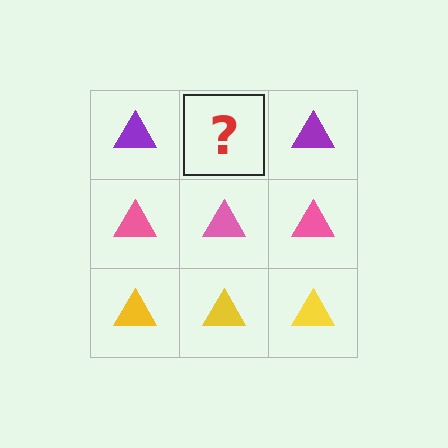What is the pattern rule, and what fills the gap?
The rule is that each row has a consistent color. The gap should be filled with a purple triangle.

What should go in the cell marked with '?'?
The missing cell should contain a purple triangle.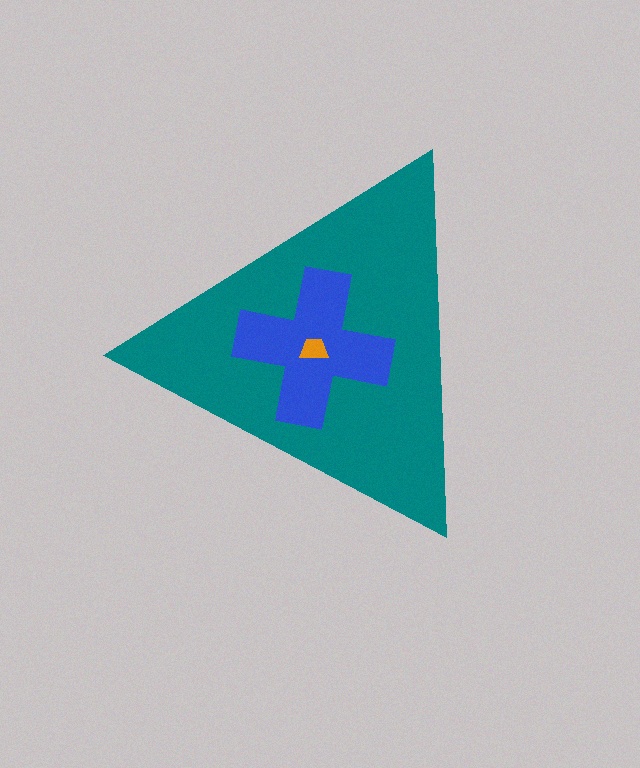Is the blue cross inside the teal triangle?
Yes.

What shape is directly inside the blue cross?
The orange trapezoid.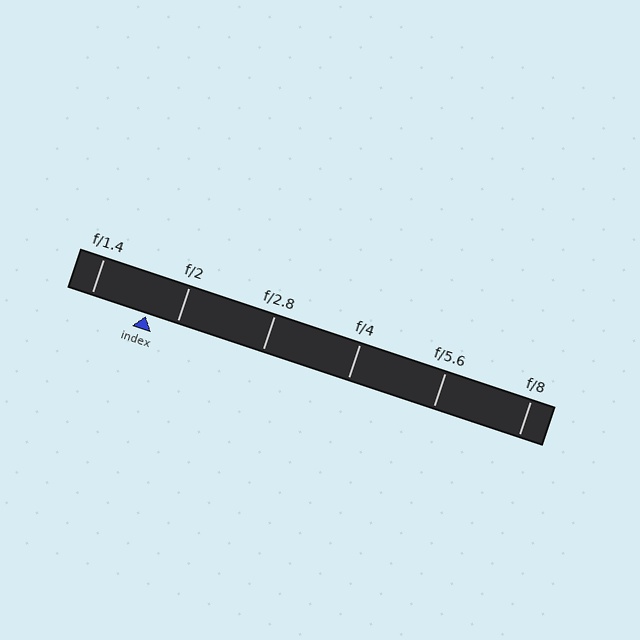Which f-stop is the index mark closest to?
The index mark is closest to f/2.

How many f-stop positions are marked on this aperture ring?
There are 6 f-stop positions marked.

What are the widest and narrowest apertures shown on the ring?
The widest aperture shown is f/1.4 and the narrowest is f/8.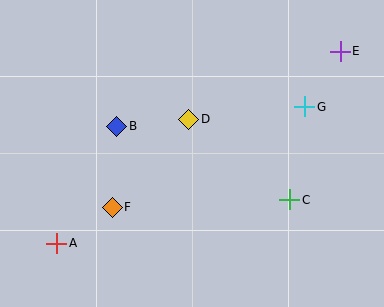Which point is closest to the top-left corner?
Point B is closest to the top-left corner.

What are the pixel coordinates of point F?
Point F is at (112, 207).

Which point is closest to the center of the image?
Point D at (189, 119) is closest to the center.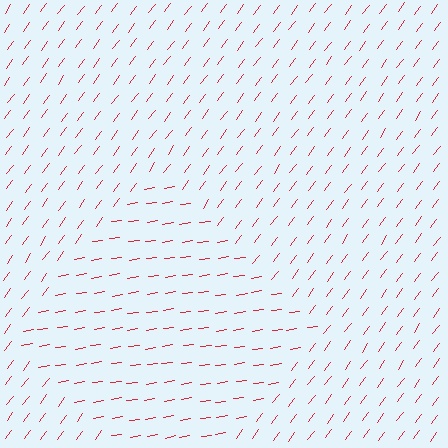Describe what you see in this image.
The image is filled with small red line segments. A diamond region in the image has lines oriented differently from the surrounding lines, creating a visible texture boundary.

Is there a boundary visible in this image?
Yes, there is a texture boundary formed by a change in line orientation.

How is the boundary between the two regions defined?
The boundary is defined purely by a change in line orientation (approximately 45 degrees difference). All lines are the same color and thickness.